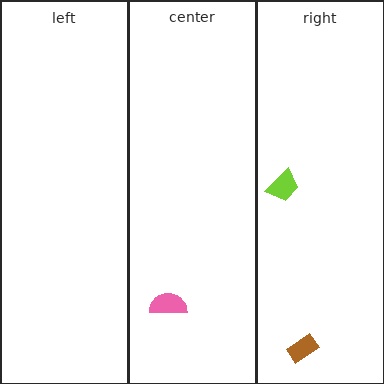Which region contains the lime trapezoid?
The right region.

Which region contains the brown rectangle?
The right region.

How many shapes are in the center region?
1.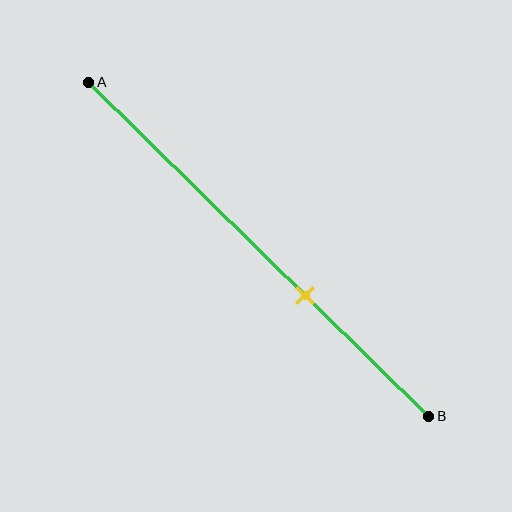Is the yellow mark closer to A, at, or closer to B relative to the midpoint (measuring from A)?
The yellow mark is closer to point B than the midpoint of segment AB.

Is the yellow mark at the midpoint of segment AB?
No, the mark is at about 65% from A, not at the 50% midpoint.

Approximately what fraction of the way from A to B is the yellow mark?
The yellow mark is approximately 65% of the way from A to B.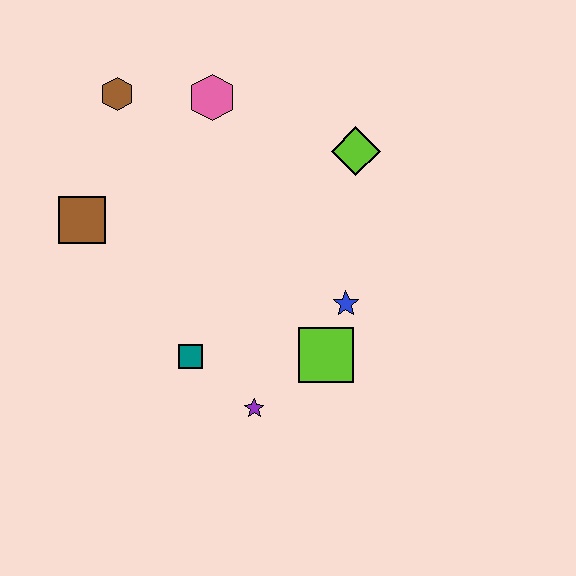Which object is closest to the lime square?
The blue star is closest to the lime square.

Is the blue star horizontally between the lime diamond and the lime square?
Yes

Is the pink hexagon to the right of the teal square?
Yes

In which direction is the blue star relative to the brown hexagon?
The blue star is to the right of the brown hexagon.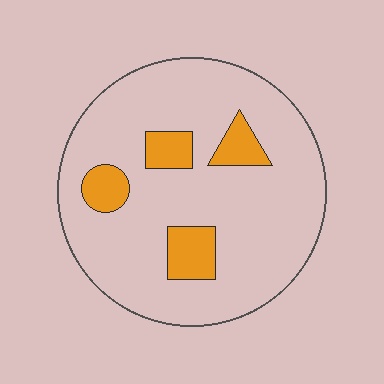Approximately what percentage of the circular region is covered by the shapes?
Approximately 15%.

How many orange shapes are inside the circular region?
4.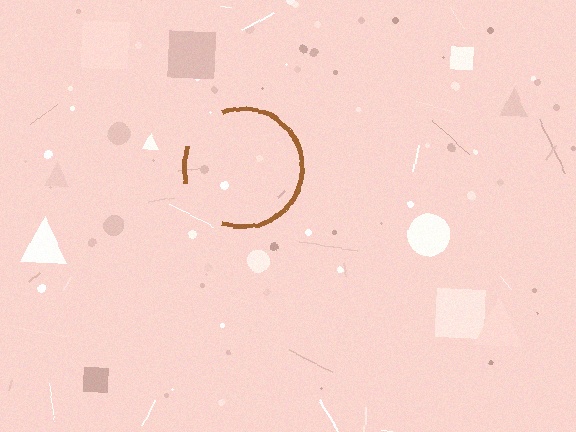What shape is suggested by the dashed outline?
The dashed outline suggests a circle.